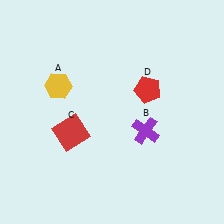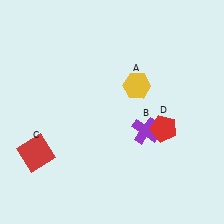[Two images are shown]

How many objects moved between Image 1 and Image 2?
3 objects moved between the two images.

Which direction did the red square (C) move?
The red square (C) moved left.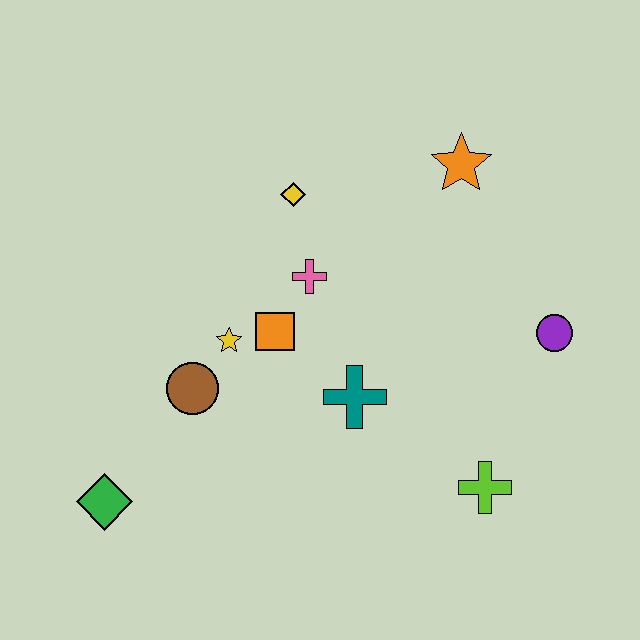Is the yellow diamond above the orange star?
No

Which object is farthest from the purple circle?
The green diamond is farthest from the purple circle.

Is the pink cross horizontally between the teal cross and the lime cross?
No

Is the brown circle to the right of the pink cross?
No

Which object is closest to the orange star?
The yellow diamond is closest to the orange star.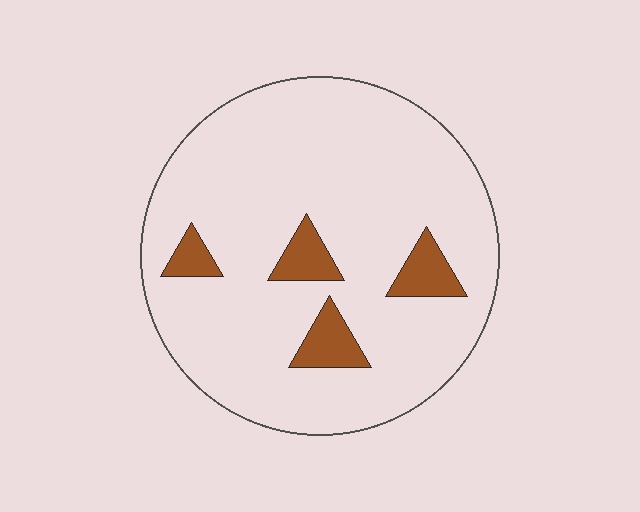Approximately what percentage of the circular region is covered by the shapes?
Approximately 10%.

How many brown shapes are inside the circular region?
4.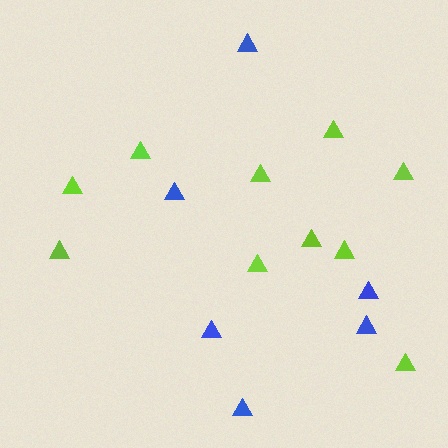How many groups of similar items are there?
There are 2 groups: one group of blue triangles (6) and one group of lime triangles (10).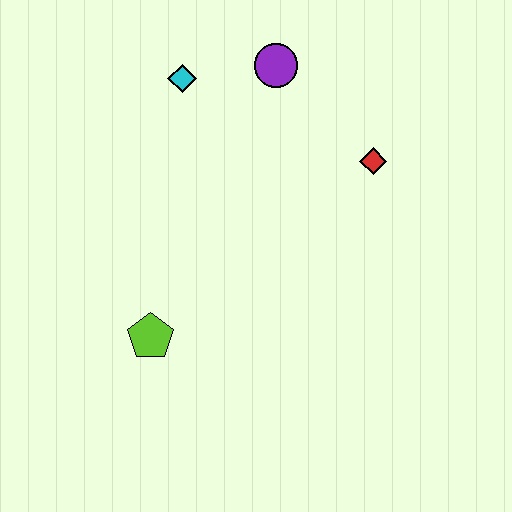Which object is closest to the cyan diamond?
The purple circle is closest to the cyan diamond.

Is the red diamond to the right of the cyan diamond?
Yes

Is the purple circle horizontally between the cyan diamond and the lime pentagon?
No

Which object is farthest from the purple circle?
The lime pentagon is farthest from the purple circle.